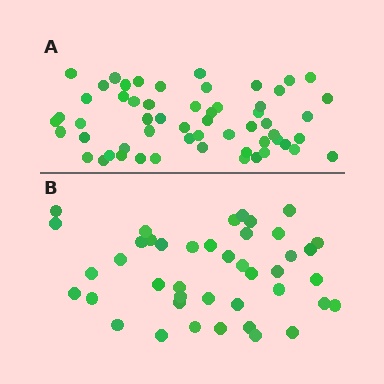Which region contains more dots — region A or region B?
Region A (the top region) has more dots.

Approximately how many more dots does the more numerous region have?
Region A has approximately 15 more dots than region B.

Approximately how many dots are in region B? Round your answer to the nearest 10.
About 40 dots. (The exact count is 42, which rounds to 40.)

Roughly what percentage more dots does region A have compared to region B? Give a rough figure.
About 35% more.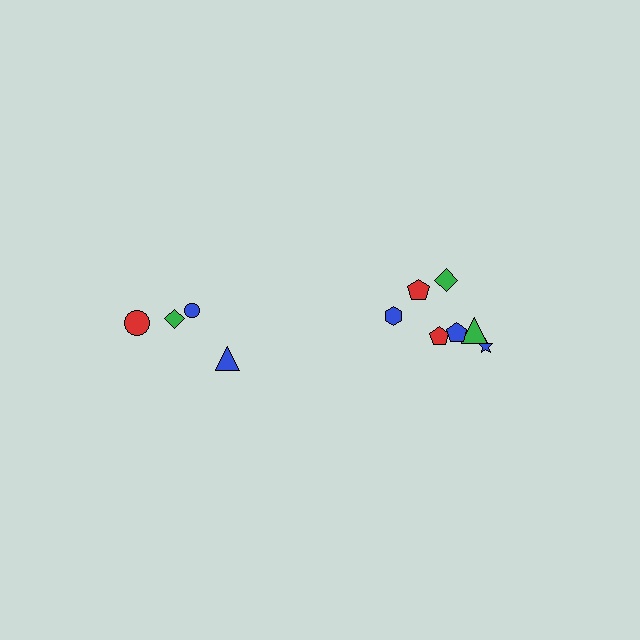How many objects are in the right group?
There are 7 objects.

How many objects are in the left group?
There are 4 objects.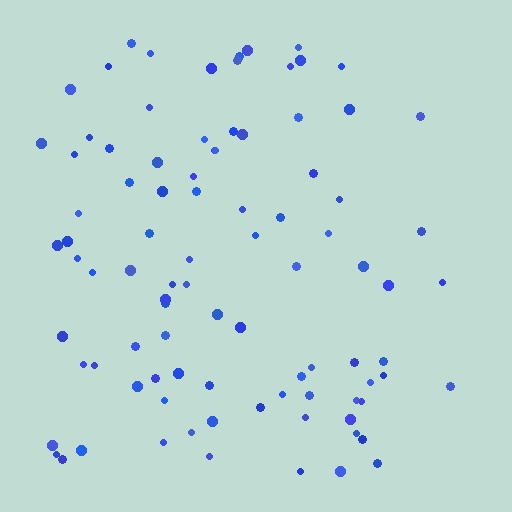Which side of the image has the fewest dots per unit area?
The right.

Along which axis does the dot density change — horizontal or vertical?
Horizontal.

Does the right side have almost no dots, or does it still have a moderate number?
Still a moderate number, just noticeably fewer than the left.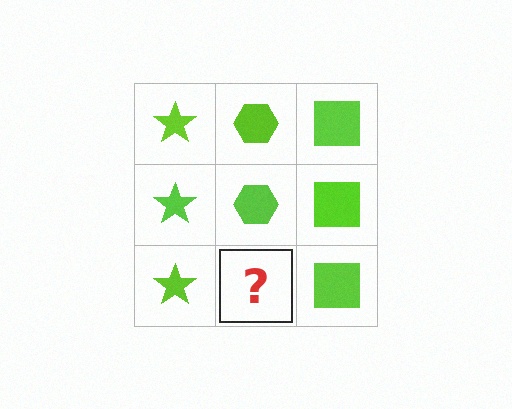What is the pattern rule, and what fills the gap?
The rule is that each column has a consistent shape. The gap should be filled with a lime hexagon.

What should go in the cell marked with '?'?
The missing cell should contain a lime hexagon.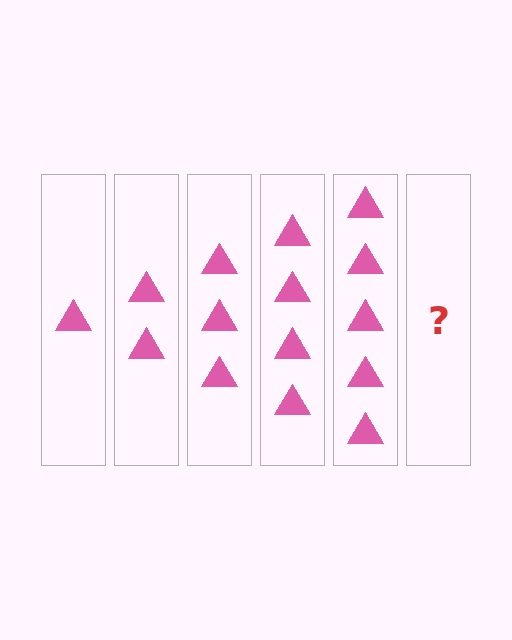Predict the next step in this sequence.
The next step is 6 triangles.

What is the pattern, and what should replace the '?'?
The pattern is that each step adds one more triangle. The '?' should be 6 triangles.